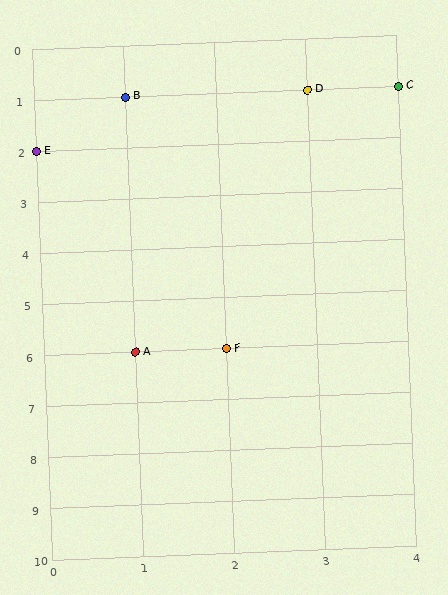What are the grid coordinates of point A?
Point A is at grid coordinates (1, 6).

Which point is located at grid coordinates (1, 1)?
Point B is at (1, 1).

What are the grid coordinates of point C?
Point C is at grid coordinates (4, 1).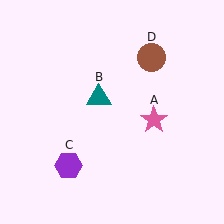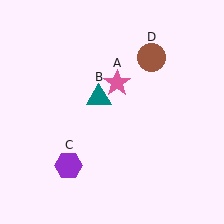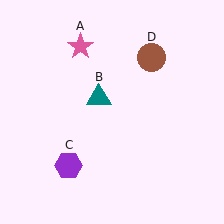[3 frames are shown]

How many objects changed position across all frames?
1 object changed position: pink star (object A).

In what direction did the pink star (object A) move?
The pink star (object A) moved up and to the left.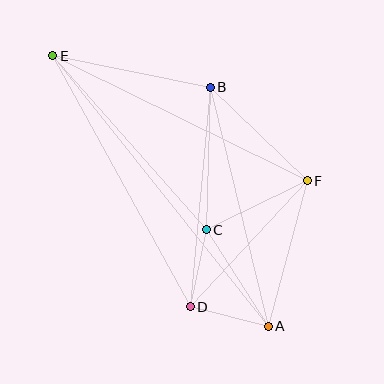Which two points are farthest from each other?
Points A and E are farthest from each other.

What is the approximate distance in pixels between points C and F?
The distance between C and F is approximately 112 pixels.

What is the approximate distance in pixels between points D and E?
The distance between D and E is approximately 286 pixels.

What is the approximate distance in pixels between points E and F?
The distance between E and F is approximately 284 pixels.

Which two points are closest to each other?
Points C and D are closest to each other.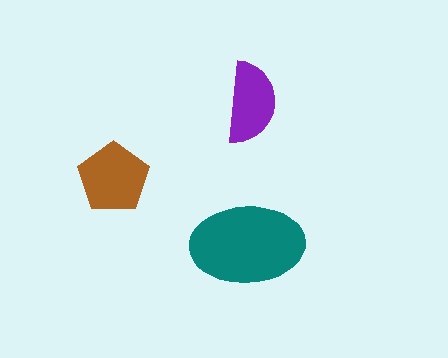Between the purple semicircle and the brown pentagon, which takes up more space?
The brown pentagon.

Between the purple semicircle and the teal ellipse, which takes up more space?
The teal ellipse.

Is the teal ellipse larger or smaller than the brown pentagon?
Larger.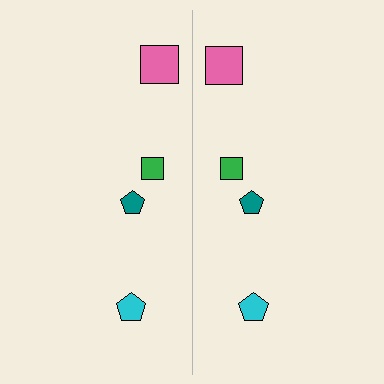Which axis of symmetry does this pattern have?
The pattern has a vertical axis of symmetry running through the center of the image.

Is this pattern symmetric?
Yes, this pattern has bilateral (reflection) symmetry.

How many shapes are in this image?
There are 8 shapes in this image.